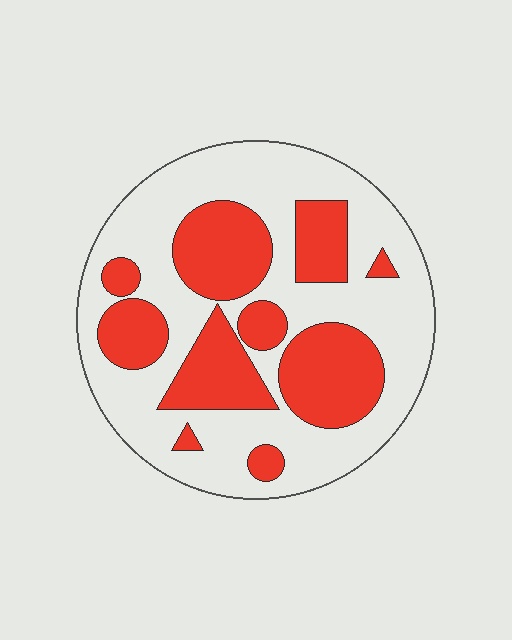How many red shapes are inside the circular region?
10.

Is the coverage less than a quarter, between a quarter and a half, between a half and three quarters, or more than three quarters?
Between a quarter and a half.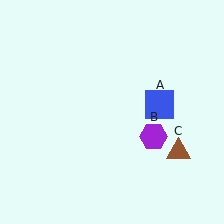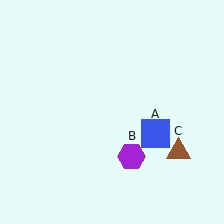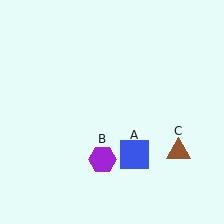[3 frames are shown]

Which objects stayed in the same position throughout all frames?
Brown triangle (object C) remained stationary.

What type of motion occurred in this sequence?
The blue square (object A), purple hexagon (object B) rotated clockwise around the center of the scene.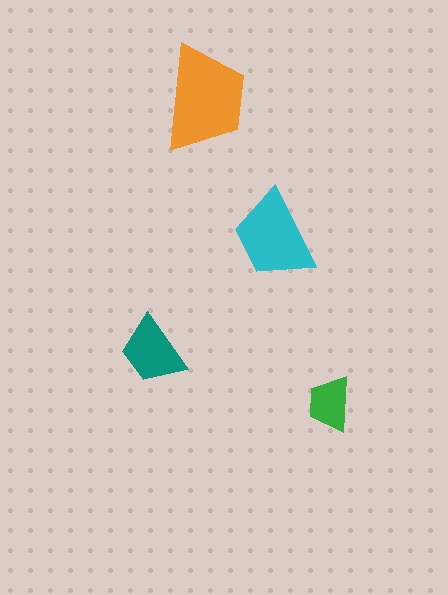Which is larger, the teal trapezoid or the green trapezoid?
The teal one.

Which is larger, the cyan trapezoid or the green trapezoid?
The cyan one.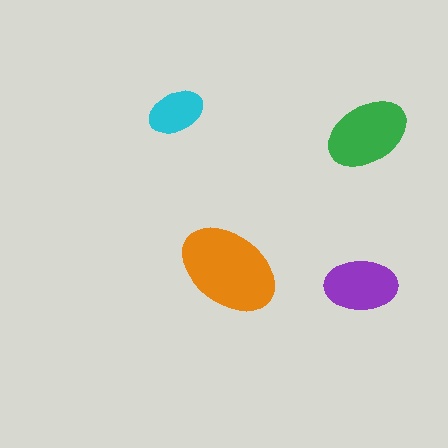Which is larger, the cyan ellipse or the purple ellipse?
The purple one.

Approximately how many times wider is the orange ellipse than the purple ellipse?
About 1.5 times wider.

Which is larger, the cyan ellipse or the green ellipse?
The green one.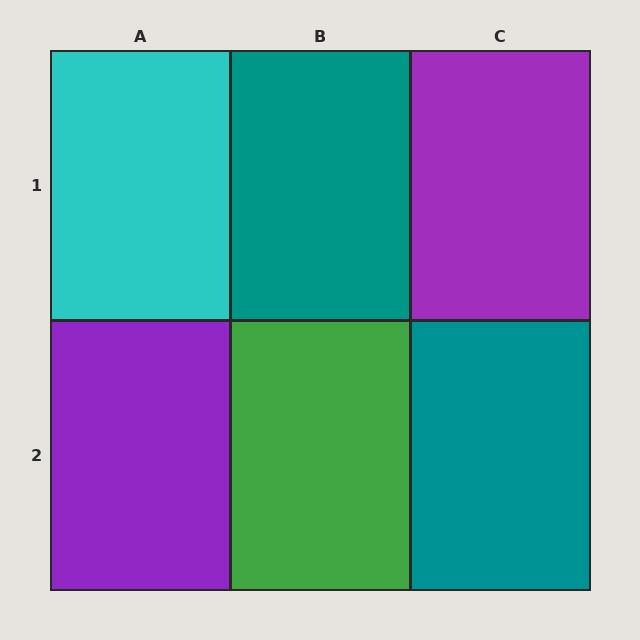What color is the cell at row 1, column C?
Purple.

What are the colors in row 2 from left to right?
Purple, green, teal.